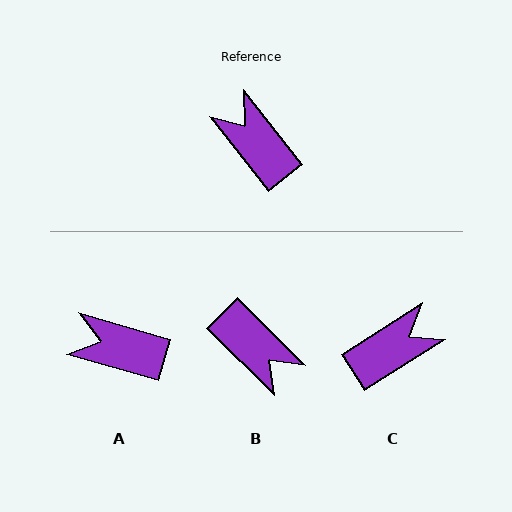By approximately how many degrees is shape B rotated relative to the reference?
Approximately 174 degrees clockwise.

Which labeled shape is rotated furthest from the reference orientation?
B, about 174 degrees away.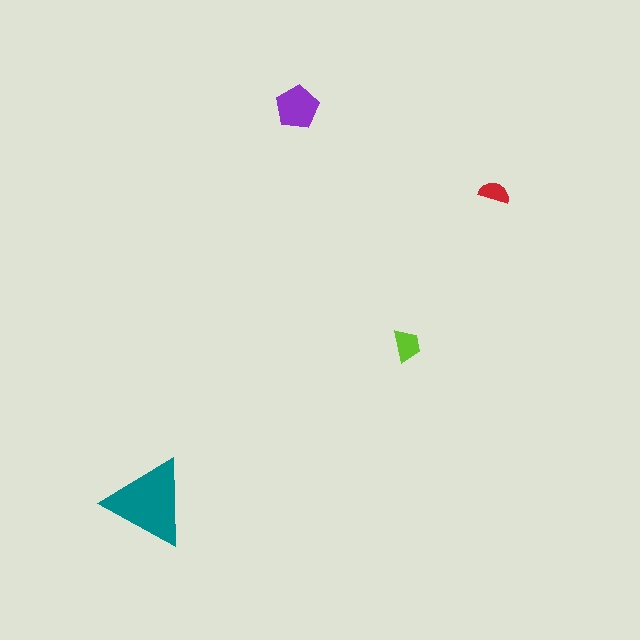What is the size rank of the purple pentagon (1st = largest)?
2nd.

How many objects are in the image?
There are 4 objects in the image.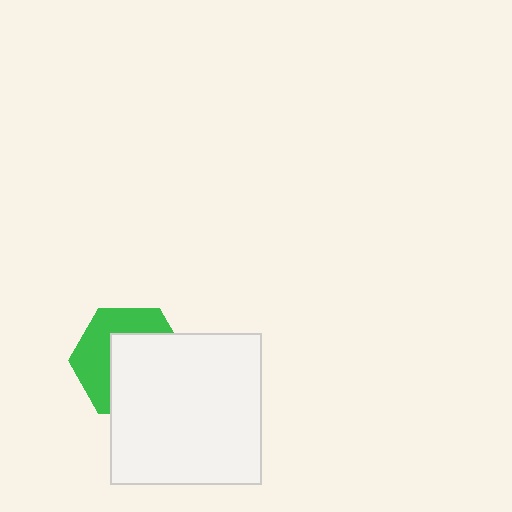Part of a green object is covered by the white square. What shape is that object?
It is a hexagon.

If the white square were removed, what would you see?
You would see the complete green hexagon.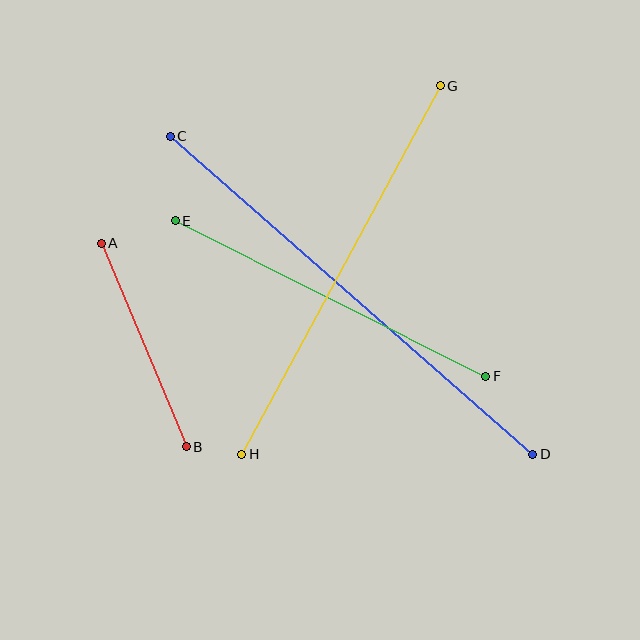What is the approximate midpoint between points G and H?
The midpoint is at approximately (341, 270) pixels.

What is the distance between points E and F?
The distance is approximately 348 pixels.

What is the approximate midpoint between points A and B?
The midpoint is at approximately (144, 345) pixels.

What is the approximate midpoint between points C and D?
The midpoint is at approximately (351, 295) pixels.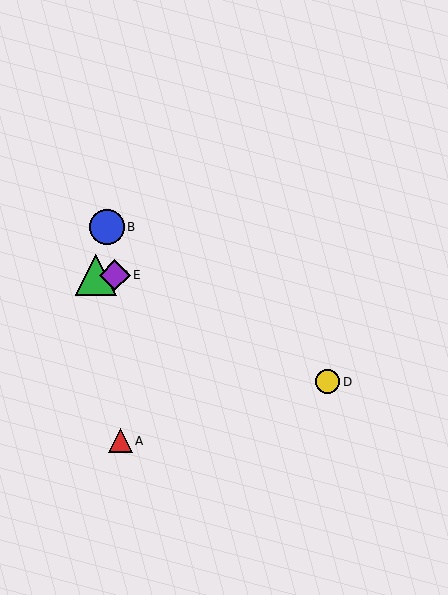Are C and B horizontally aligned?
No, C is at y≈275 and B is at y≈227.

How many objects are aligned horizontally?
2 objects (C, E) are aligned horizontally.